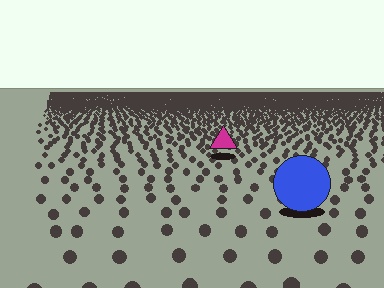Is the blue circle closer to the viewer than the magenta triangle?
Yes. The blue circle is closer — you can tell from the texture gradient: the ground texture is coarser near it.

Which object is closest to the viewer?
The blue circle is closest. The texture marks near it are larger and more spread out.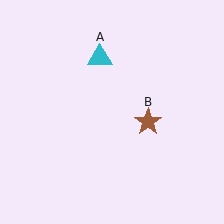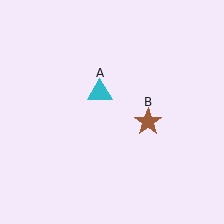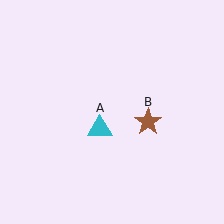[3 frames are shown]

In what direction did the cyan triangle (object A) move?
The cyan triangle (object A) moved down.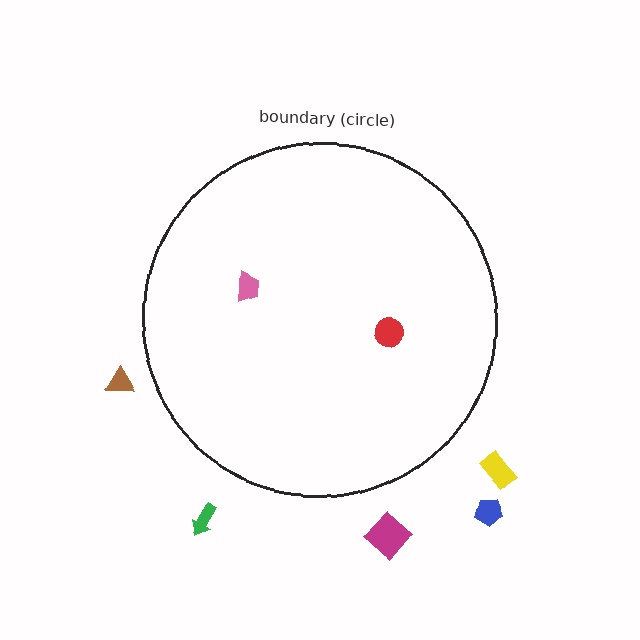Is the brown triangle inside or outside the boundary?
Outside.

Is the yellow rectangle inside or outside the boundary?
Outside.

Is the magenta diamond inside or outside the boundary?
Outside.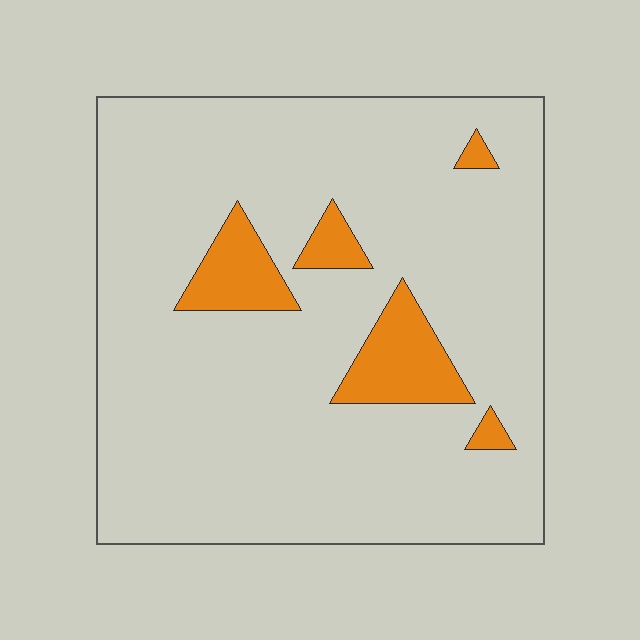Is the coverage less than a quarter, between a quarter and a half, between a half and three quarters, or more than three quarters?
Less than a quarter.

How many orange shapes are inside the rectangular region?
5.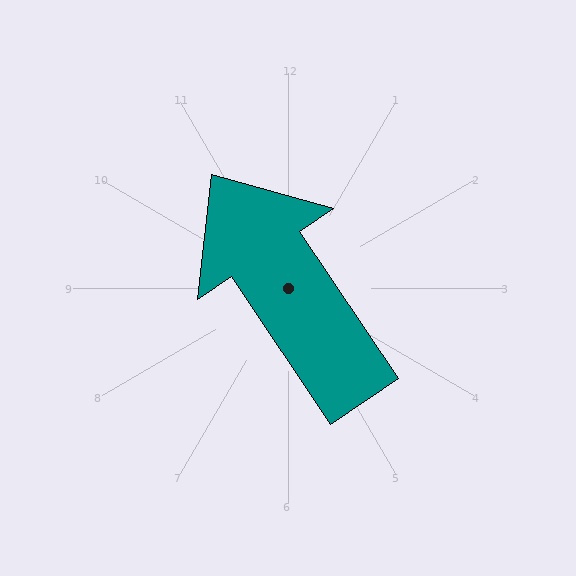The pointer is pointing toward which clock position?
Roughly 11 o'clock.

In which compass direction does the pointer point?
Northwest.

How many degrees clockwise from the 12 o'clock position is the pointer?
Approximately 326 degrees.